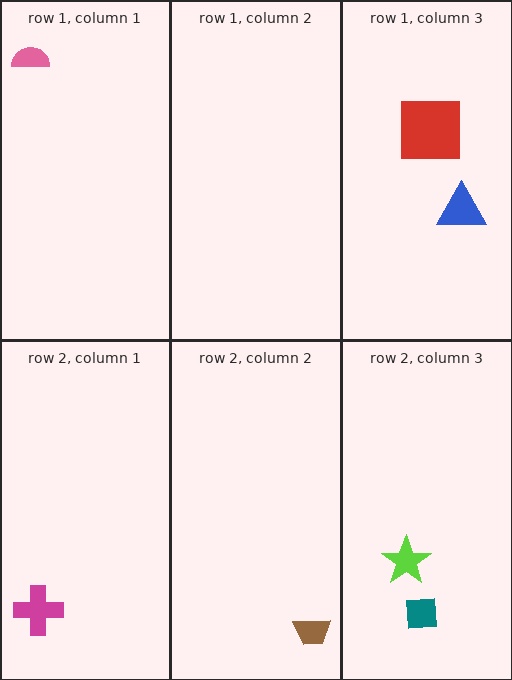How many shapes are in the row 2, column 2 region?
1.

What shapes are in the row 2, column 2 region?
The brown trapezoid.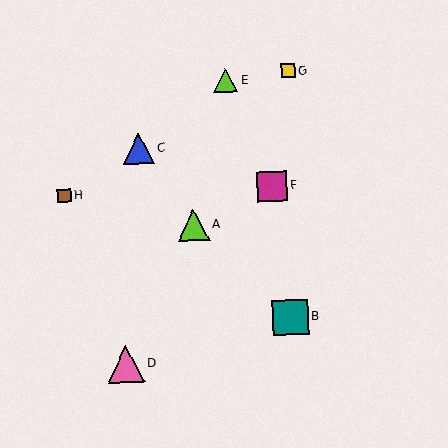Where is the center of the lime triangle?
The center of the lime triangle is at (194, 225).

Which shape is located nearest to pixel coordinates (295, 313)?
The teal square (labeled B) at (290, 317) is nearest to that location.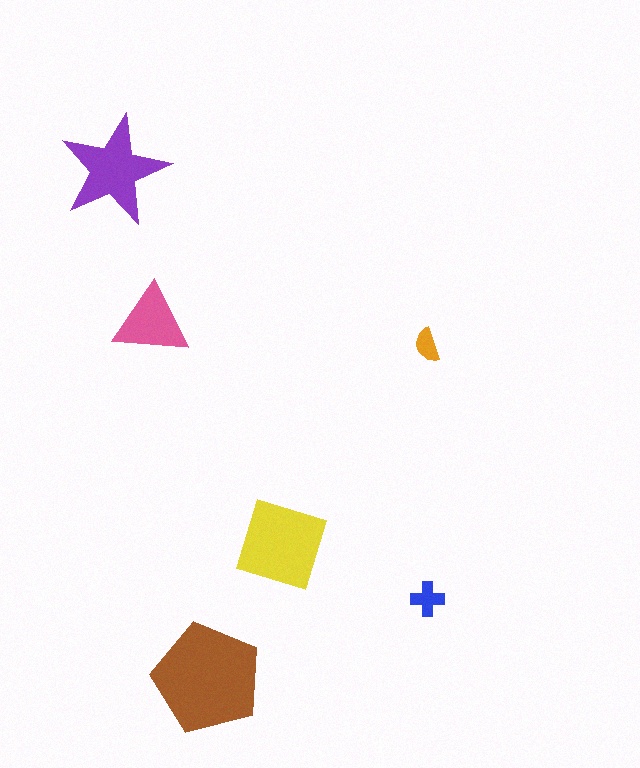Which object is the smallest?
The orange semicircle.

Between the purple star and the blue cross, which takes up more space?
The purple star.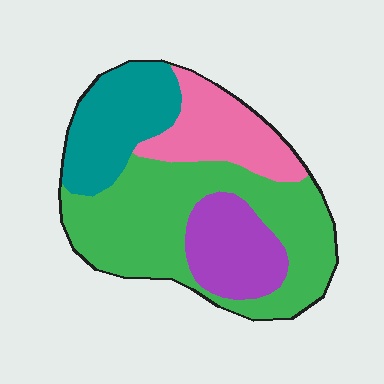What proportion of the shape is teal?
Teal takes up about one fifth (1/5) of the shape.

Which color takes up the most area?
Green, at roughly 45%.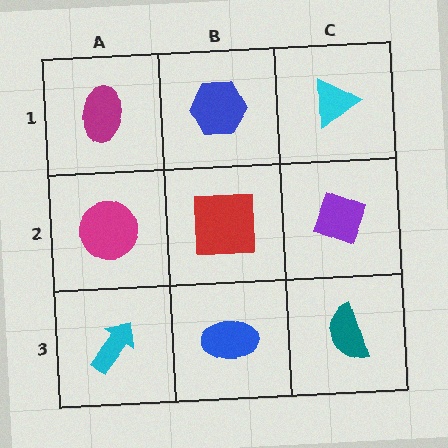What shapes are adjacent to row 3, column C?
A purple diamond (row 2, column C), a blue ellipse (row 3, column B).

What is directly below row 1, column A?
A magenta circle.